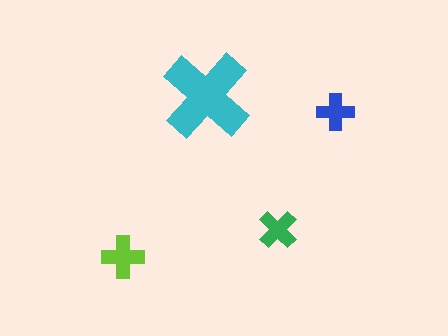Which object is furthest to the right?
The blue cross is rightmost.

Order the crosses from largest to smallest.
the cyan one, the lime one, the green one, the blue one.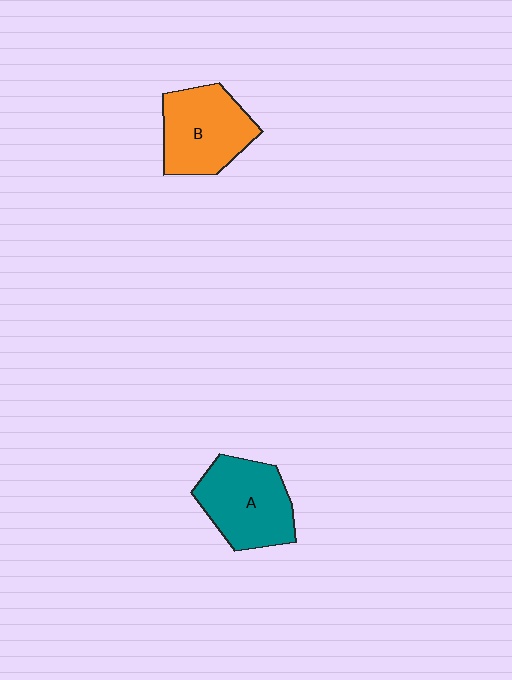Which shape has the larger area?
Shape A (teal).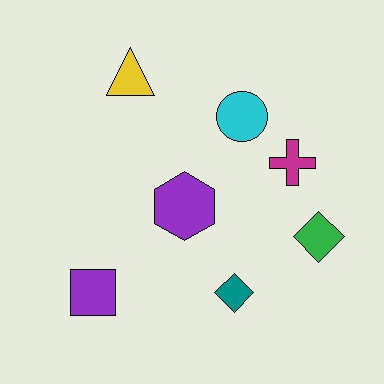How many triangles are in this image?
There is 1 triangle.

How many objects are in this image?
There are 7 objects.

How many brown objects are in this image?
There are no brown objects.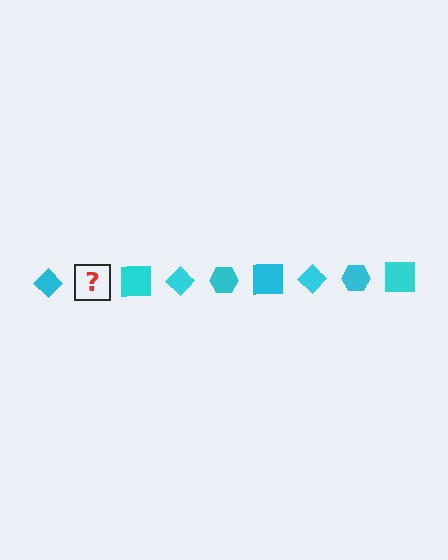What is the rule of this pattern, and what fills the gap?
The rule is that the pattern cycles through diamond, hexagon, square shapes in cyan. The gap should be filled with a cyan hexagon.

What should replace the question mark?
The question mark should be replaced with a cyan hexagon.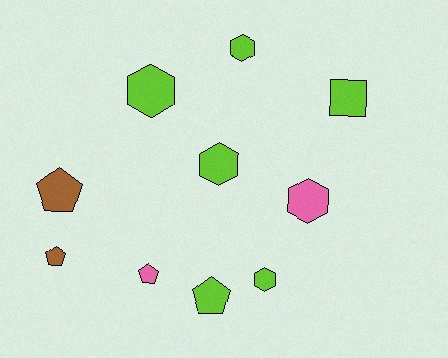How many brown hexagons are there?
There are no brown hexagons.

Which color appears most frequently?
Lime, with 6 objects.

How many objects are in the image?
There are 10 objects.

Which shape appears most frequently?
Hexagon, with 5 objects.